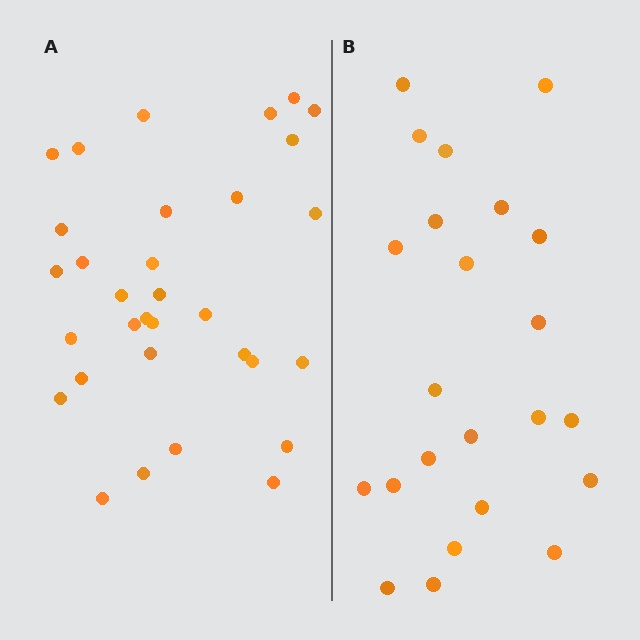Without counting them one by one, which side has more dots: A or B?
Region A (the left region) has more dots.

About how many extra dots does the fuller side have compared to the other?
Region A has roughly 8 or so more dots than region B.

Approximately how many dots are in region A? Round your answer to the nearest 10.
About 30 dots. (The exact count is 32, which rounds to 30.)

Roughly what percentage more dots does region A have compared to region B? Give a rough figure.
About 40% more.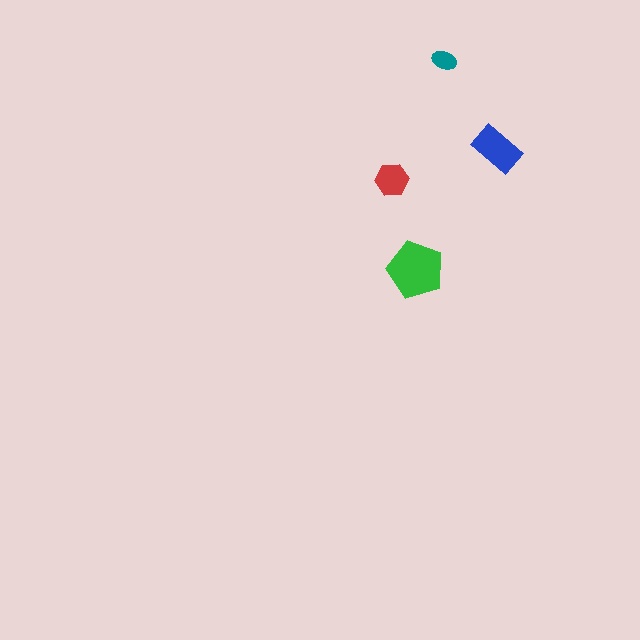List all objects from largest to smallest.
The green pentagon, the blue rectangle, the red hexagon, the teal ellipse.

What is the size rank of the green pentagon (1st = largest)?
1st.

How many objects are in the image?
There are 4 objects in the image.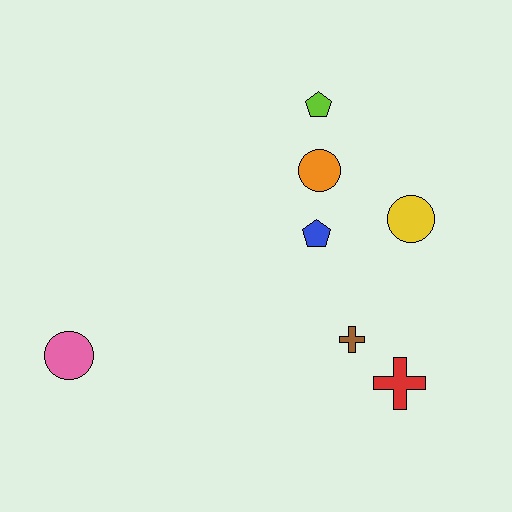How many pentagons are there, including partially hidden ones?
There are 2 pentagons.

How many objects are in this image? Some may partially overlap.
There are 7 objects.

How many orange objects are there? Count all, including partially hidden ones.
There is 1 orange object.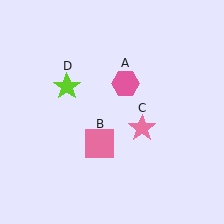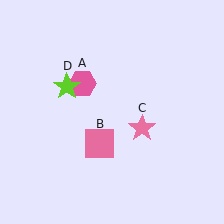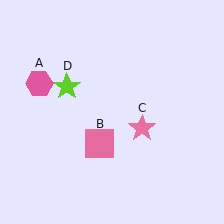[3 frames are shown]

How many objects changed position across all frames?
1 object changed position: pink hexagon (object A).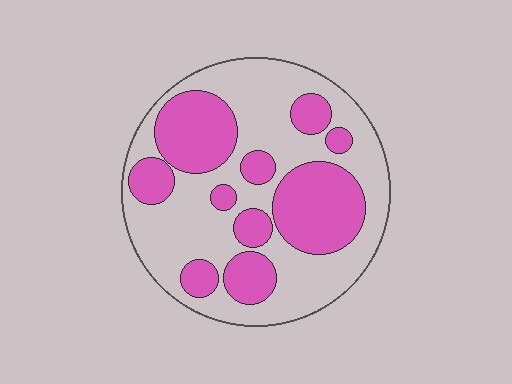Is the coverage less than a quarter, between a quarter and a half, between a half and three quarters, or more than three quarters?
Between a quarter and a half.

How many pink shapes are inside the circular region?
10.